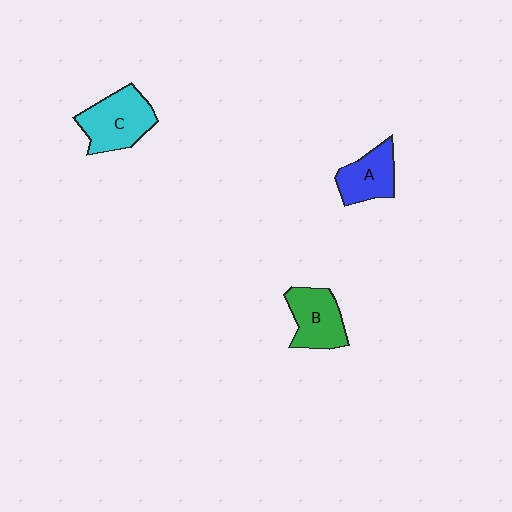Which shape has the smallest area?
Shape A (blue).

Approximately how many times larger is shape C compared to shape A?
Approximately 1.4 times.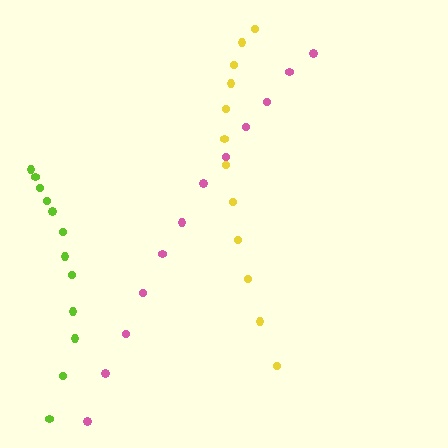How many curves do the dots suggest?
There are 3 distinct paths.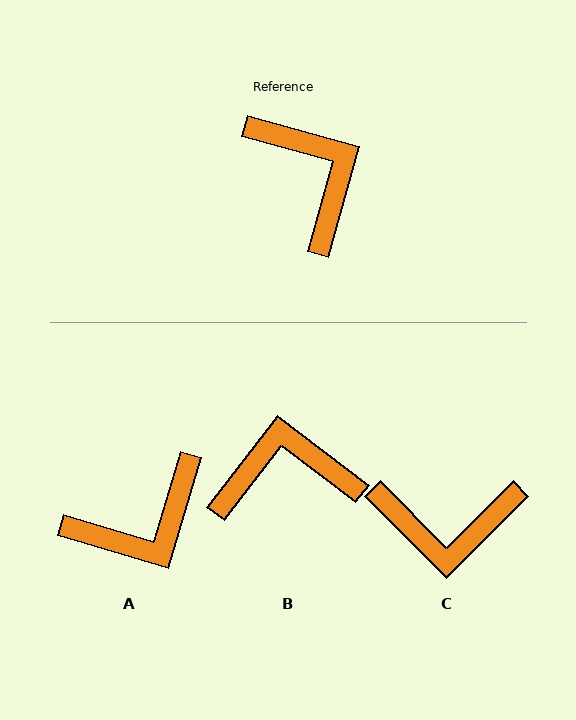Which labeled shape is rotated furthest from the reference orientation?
C, about 120 degrees away.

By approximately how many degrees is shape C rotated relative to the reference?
Approximately 120 degrees clockwise.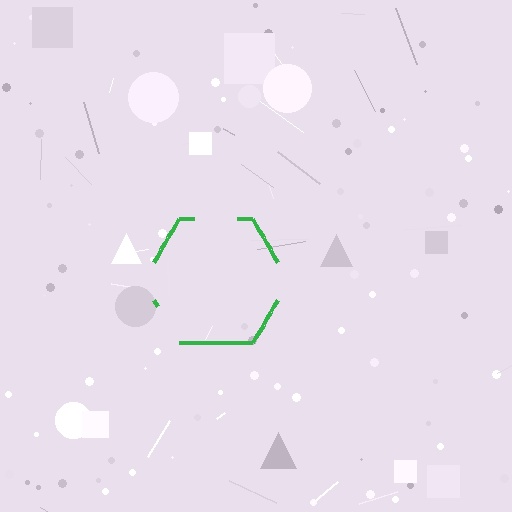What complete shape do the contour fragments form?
The contour fragments form a hexagon.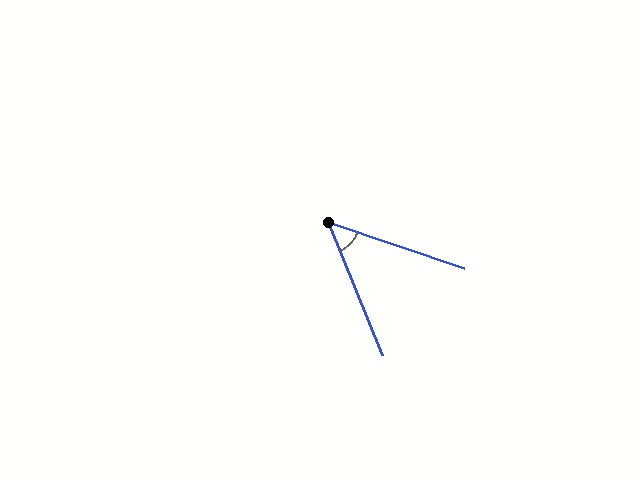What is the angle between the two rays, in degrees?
Approximately 49 degrees.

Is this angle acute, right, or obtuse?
It is acute.